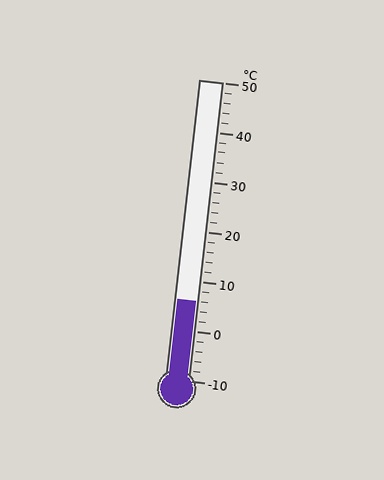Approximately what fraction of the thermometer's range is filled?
The thermometer is filled to approximately 25% of its range.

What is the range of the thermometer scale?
The thermometer scale ranges from -10°C to 50°C.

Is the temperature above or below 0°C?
The temperature is above 0°C.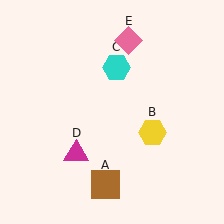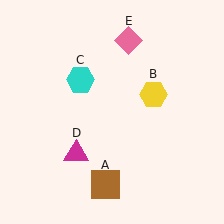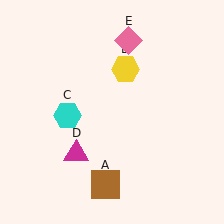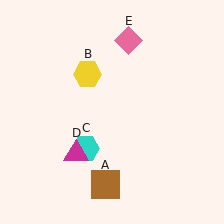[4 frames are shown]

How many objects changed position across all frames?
2 objects changed position: yellow hexagon (object B), cyan hexagon (object C).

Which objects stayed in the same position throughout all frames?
Brown square (object A) and magenta triangle (object D) and pink diamond (object E) remained stationary.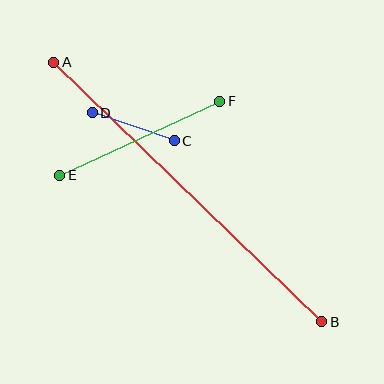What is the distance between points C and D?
The distance is approximately 87 pixels.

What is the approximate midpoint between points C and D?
The midpoint is at approximately (133, 127) pixels.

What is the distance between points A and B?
The distance is approximately 373 pixels.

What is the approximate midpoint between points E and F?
The midpoint is at approximately (140, 138) pixels.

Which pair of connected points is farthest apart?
Points A and B are farthest apart.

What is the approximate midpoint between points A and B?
The midpoint is at approximately (188, 192) pixels.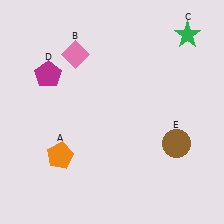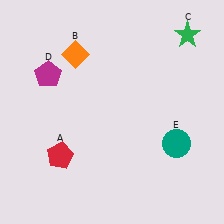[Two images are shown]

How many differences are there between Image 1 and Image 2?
There are 3 differences between the two images.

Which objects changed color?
A changed from orange to red. B changed from pink to orange. E changed from brown to teal.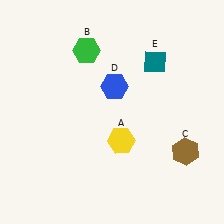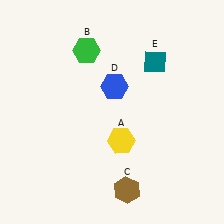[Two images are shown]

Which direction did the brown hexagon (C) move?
The brown hexagon (C) moved left.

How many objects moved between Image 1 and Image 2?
1 object moved between the two images.